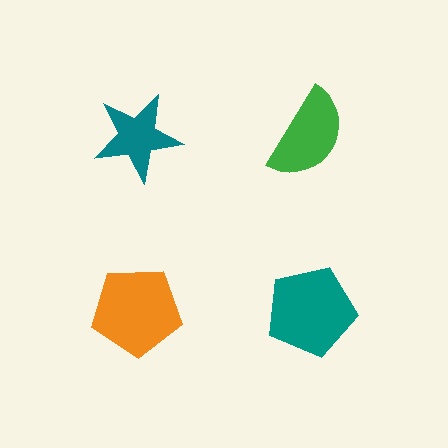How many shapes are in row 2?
2 shapes.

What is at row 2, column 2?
A teal pentagon.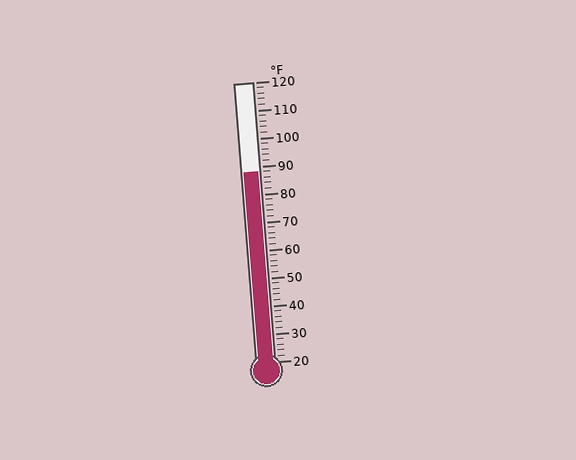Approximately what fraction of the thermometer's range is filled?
The thermometer is filled to approximately 70% of its range.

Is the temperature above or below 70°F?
The temperature is above 70°F.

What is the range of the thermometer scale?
The thermometer scale ranges from 20°F to 120°F.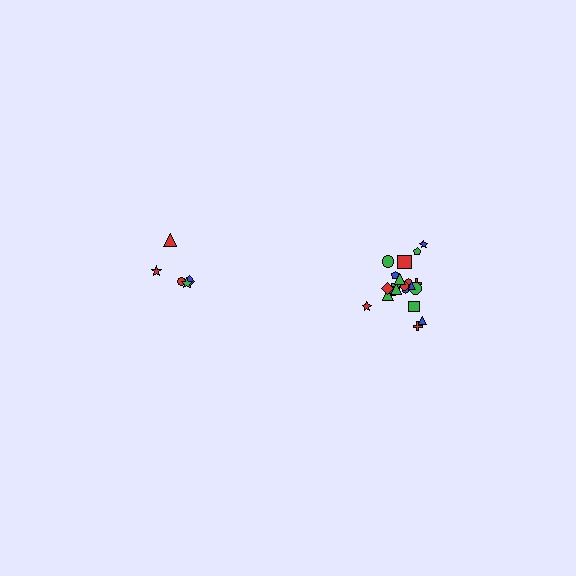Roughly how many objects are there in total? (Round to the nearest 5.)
Roughly 25 objects in total.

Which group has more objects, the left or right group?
The right group.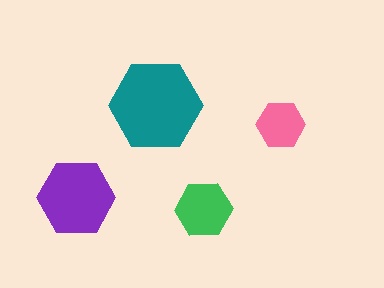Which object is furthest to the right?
The pink hexagon is rightmost.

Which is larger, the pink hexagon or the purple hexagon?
The purple one.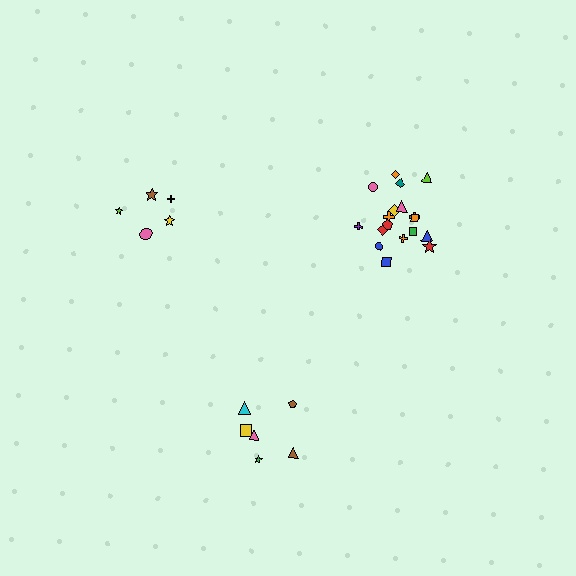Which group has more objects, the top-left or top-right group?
The top-right group.